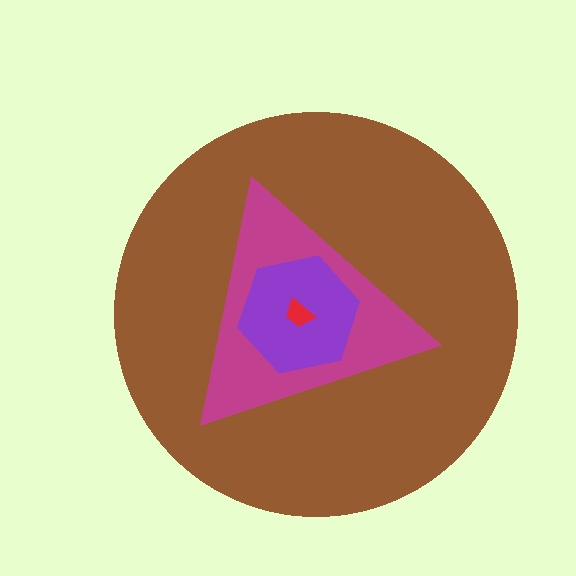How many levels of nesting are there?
4.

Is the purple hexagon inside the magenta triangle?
Yes.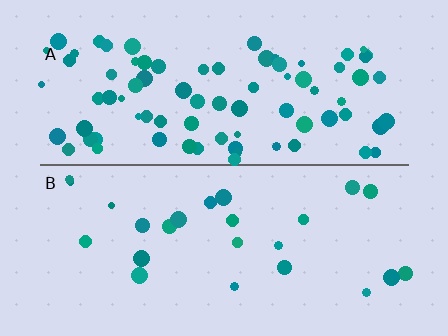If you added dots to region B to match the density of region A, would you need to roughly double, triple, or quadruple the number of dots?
Approximately triple.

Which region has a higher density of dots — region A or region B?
A (the top).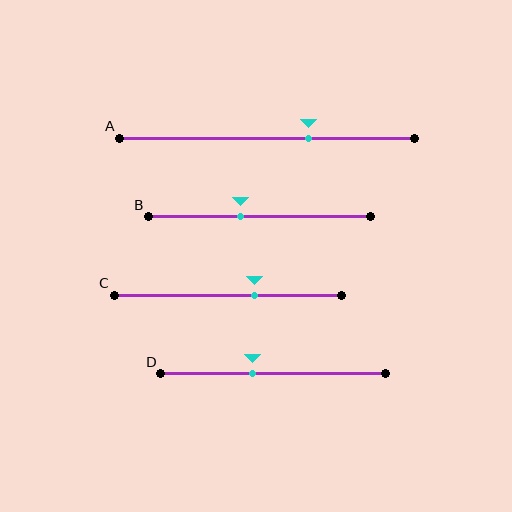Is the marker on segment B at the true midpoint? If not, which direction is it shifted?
No, the marker on segment B is shifted to the left by about 9% of the segment length.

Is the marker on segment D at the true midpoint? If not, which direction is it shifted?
No, the marker on segment D is shifted to the left by about 9% of the segment length.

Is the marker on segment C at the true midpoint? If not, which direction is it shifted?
No, the marker on segment C is shifted to the right by about 12% of the segment length.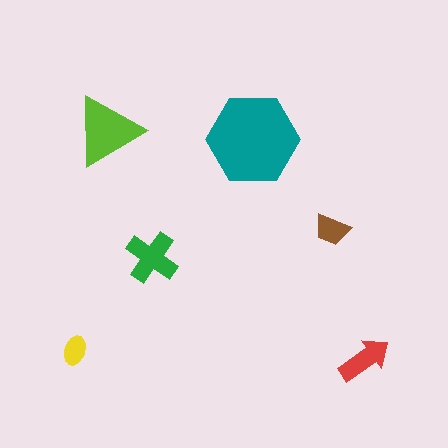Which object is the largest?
The teal hexagon.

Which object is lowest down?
The red arrow is bottommost.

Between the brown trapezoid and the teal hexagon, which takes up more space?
The teal hexagon.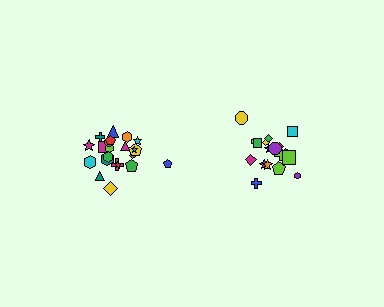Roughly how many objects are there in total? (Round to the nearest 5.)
Roughly 40 objects in total.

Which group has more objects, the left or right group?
The left group.